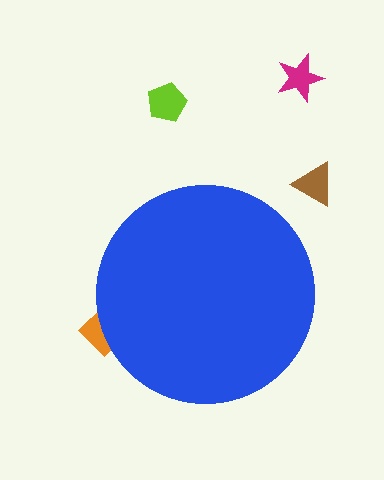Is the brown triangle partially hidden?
No, the brown triangle is fully visible.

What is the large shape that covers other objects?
A blue circle.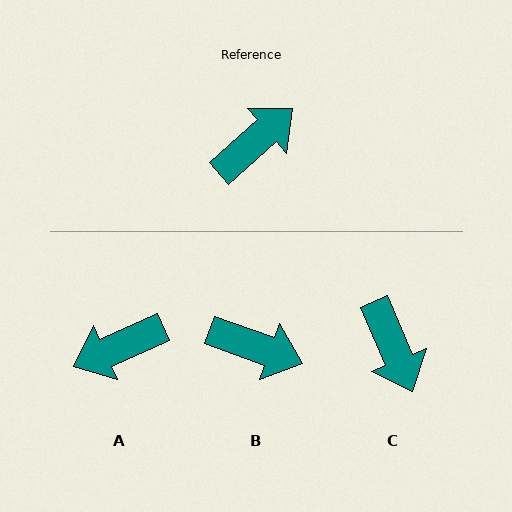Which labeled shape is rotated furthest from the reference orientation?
A, about 163 degrees away.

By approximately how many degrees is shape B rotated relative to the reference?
Approximately 61 degrees clockwise.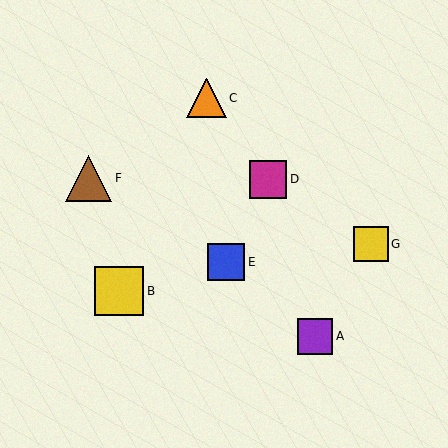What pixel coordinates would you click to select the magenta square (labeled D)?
Click at (268, 179) to select the magenta square D.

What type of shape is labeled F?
Shape F is a brown triangle.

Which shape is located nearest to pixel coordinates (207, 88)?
The orange triangle (labeled C) at (207, 98) is nearest to that location.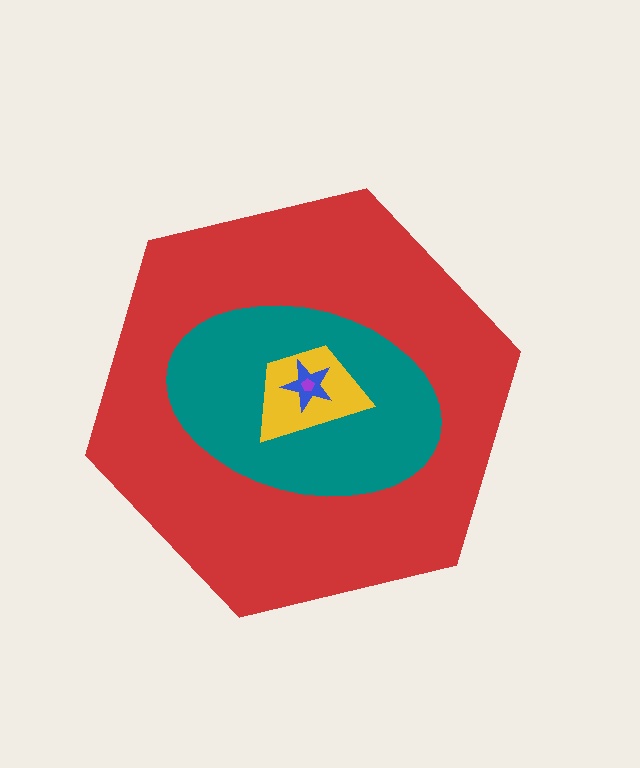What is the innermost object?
The purple pentagon.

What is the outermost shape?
The red hexagon.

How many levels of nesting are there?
5.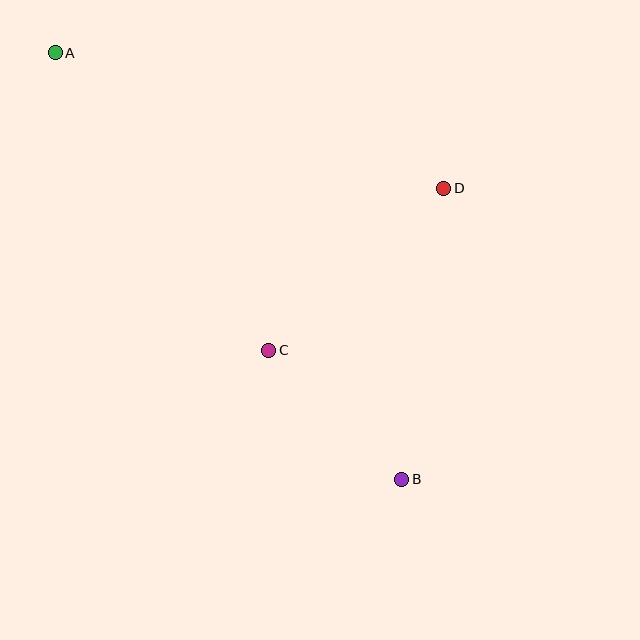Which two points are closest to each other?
Points B and C are closest to each other.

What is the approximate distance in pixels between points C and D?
The distance between C and D is approximately 239 pixels.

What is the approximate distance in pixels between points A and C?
The distance between A and C is approximately 366 pixels.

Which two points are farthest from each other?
Points A and B are farthest from each other.